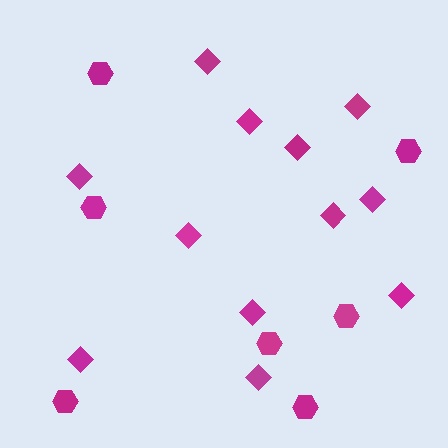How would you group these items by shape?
There are 2 groups: one group of diamonds (12) and one group of hexagons (7).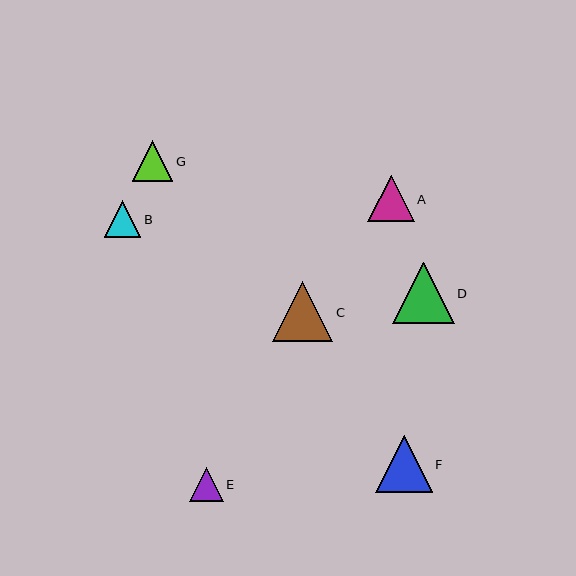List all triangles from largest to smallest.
From largest to smallest: D, C, F, A, G, B, E.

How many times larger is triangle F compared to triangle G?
Triangle F is approximately 1.4 times the size of triangle G.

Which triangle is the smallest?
Triangle E is the smallest with a size of approximately 34 pixels.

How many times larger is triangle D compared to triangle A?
Triangle D is approximately 1.3 times the size of triangle A.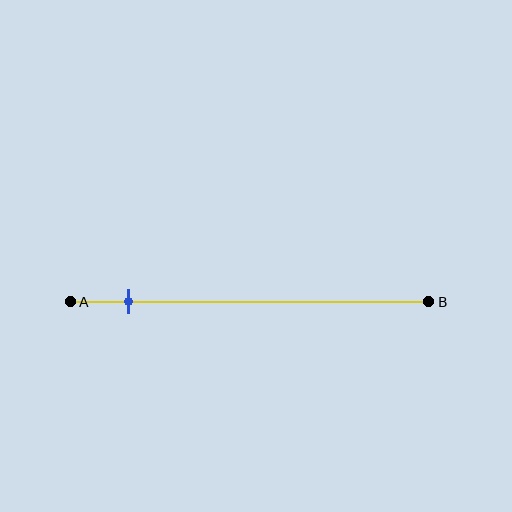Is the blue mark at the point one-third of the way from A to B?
No, the mark is at about 15% from A, not at the 33% one-third point.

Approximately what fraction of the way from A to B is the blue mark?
The blue mark is approximately 15% of the way from A to B.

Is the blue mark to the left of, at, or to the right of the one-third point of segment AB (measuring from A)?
The blue mark is to the left of the one-third point of segment AB.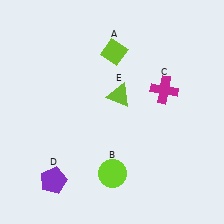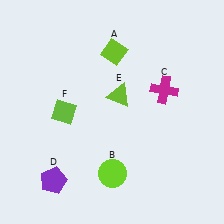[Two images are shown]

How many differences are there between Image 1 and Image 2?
There is 1 difference between the two images.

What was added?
A lime diamond (F) was added in Image 2.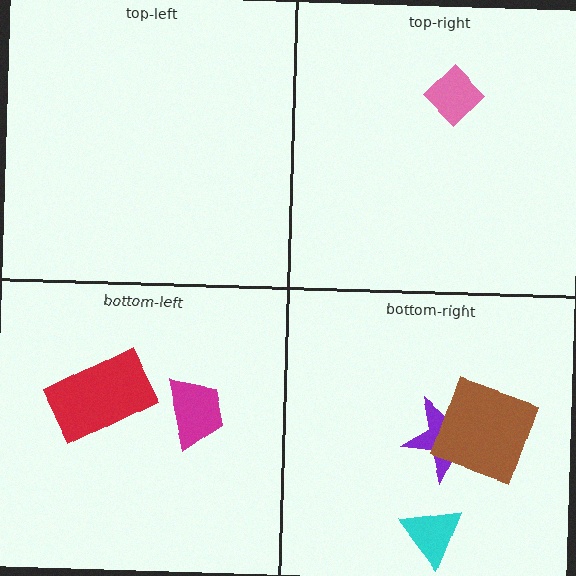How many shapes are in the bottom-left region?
2.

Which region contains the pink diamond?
The top-right region.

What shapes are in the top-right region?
The pink diamond.